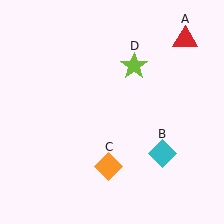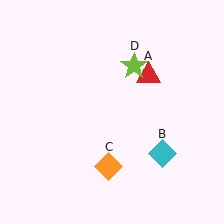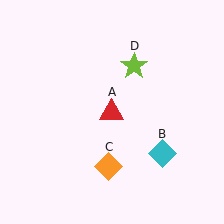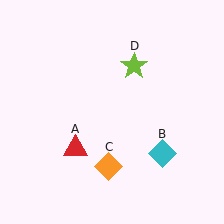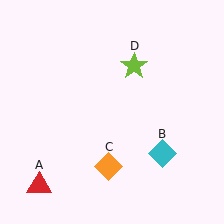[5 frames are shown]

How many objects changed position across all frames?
1 object changed position: red triangle (object A).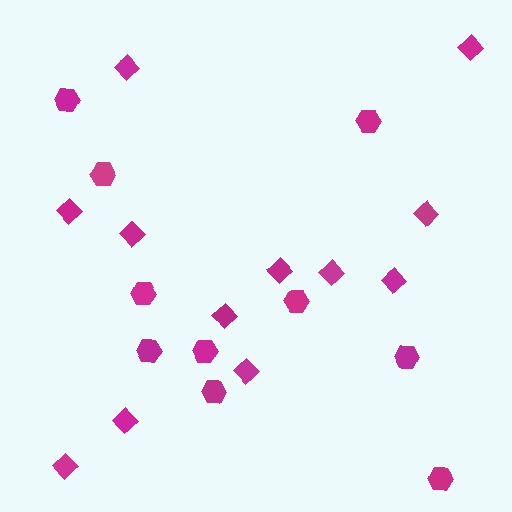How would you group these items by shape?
There are 2 groups: one group of hexagons (10) and one group of diamonds (12).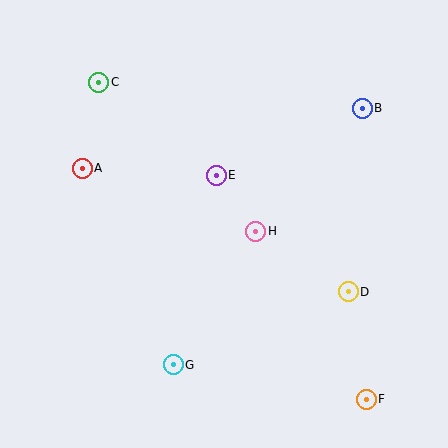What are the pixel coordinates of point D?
Point D is at (348, 292).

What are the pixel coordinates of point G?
Point G is at (173, 365).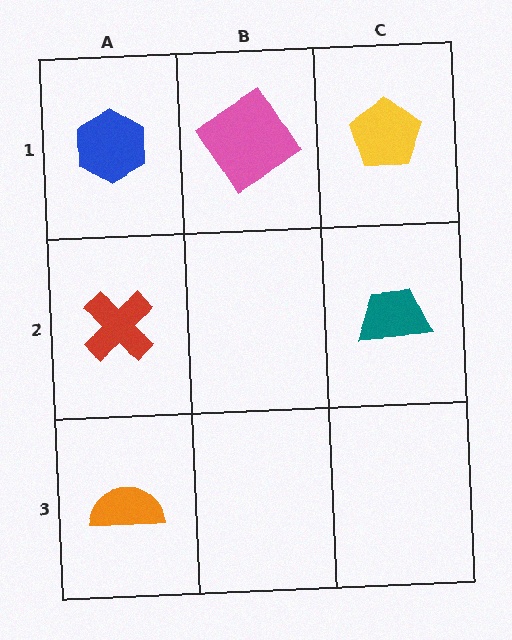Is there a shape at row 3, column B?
No, that cell is empty.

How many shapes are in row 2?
2 shapes.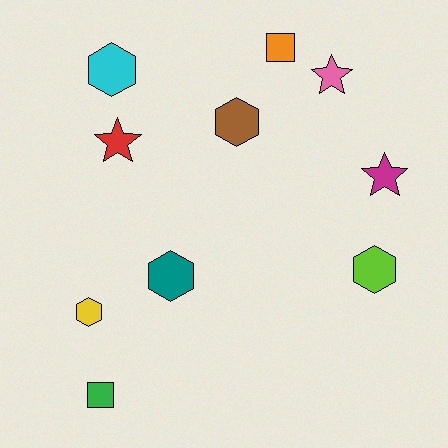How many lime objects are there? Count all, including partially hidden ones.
There is 1 lime object.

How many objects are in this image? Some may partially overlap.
There are 10 objects.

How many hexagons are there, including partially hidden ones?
There are 5 hexagons.